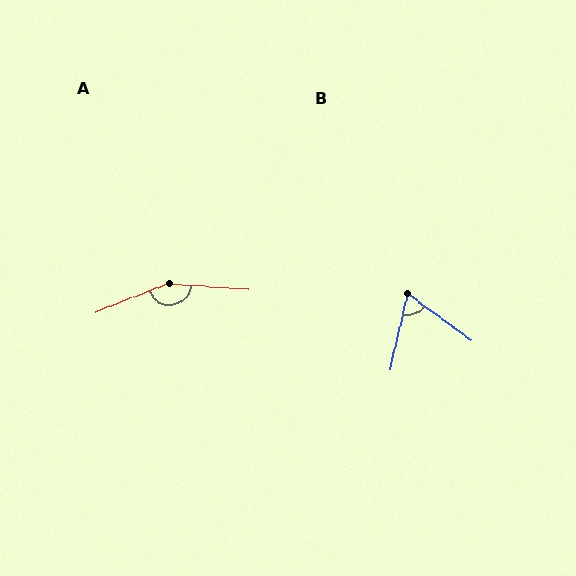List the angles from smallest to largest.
B (67°), A (154°).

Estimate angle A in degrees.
Approximately 154 degrees.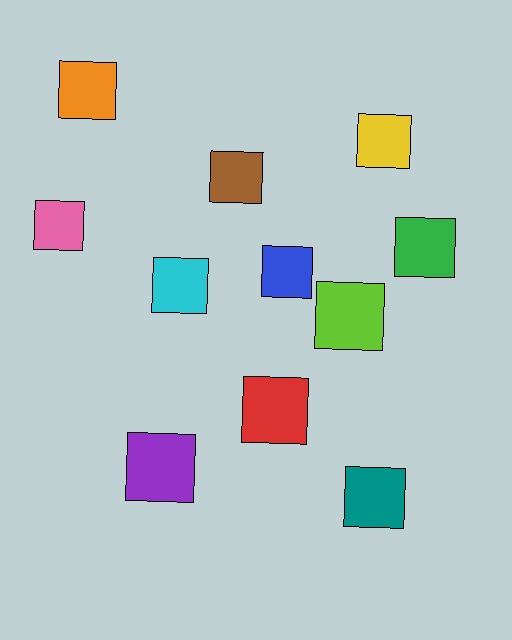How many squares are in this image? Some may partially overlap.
There are 11 squares.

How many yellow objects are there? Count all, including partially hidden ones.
There is 1 yellow object.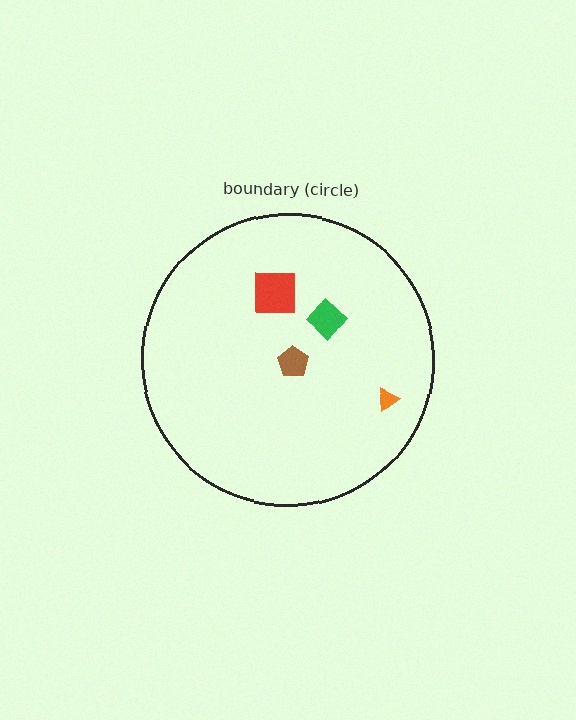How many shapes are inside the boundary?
4 inside, 0 outside.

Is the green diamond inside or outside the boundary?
Inside.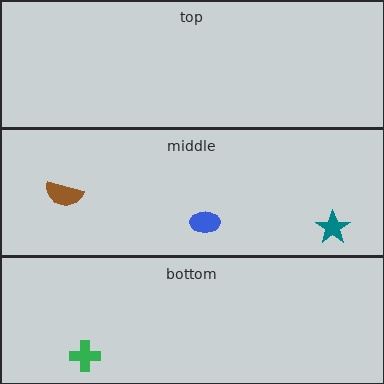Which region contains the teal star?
The middle region.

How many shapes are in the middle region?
3.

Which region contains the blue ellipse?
The middle region.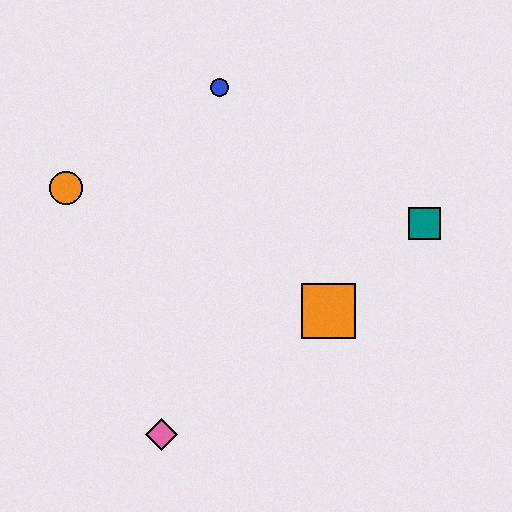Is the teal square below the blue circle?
Yes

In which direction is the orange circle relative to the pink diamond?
The orange circle is above the pink diamond.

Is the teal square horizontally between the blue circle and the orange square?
No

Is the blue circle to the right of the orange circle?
Yes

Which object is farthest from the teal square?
The orange circle is farthest from the teal square.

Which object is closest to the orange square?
The teal square is closest to the orange square.